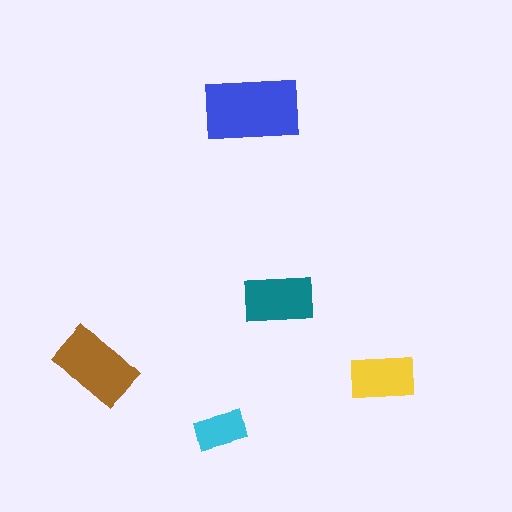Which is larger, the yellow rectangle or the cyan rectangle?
The yellow one.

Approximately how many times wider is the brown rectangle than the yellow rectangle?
About 1.5 times wider.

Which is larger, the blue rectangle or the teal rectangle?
The blue one.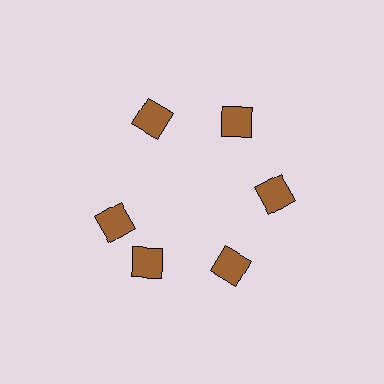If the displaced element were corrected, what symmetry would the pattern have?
It would have 6-fold rotational symmetry — the pattern would map onto itself every 60 degrees.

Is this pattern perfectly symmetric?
No. The 6 brown diamonds are arranged in a ring, but one element near the 9 o'clock position is rotated out of alignment along the ring, breaking the 6-fold rotational symmetry.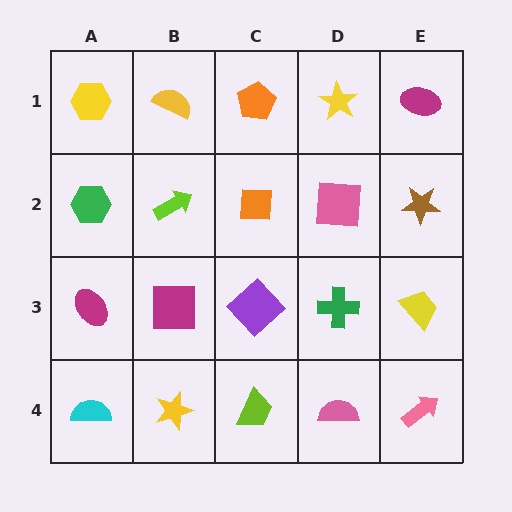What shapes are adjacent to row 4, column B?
A magenta square (row 3, column B), a cyan semicircle (row 4, column A), a lime trapezoid (row 4, column C).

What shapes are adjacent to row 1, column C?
An orange square (row 2, column C), a yellow semicircle (row 1, column B), a yellow star (row 1, column D).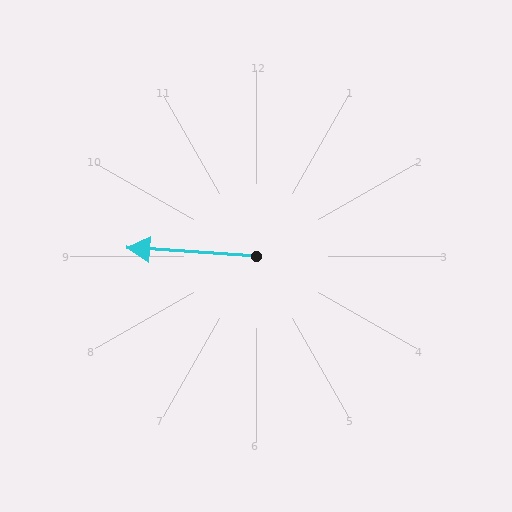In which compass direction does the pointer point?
West.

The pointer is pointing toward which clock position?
Roughly 9 o'clock.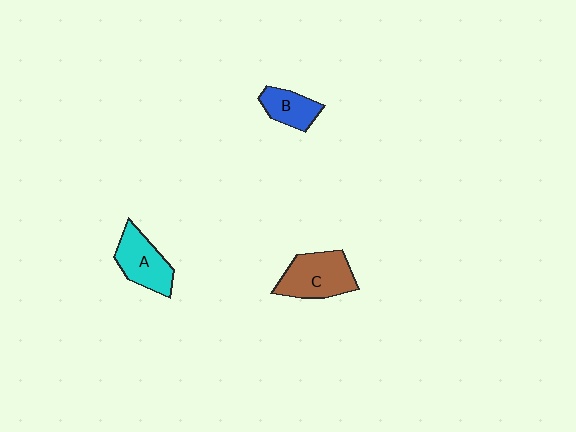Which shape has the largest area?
Shape C (brown).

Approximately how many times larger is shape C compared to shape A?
Approximately 1.2 times.